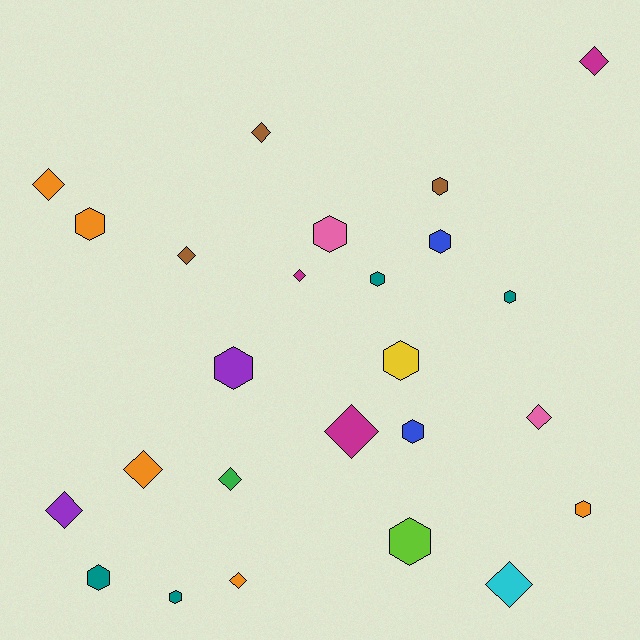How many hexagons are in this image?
There are 13 hexagons.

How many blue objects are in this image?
There are 2 blue objects.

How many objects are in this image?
There are 25 objects.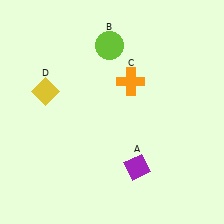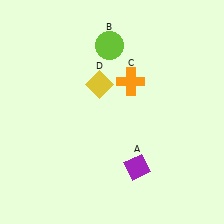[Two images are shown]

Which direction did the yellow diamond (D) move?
The yellow diamond (D) moved right.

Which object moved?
The yellow diamond (D) moved right.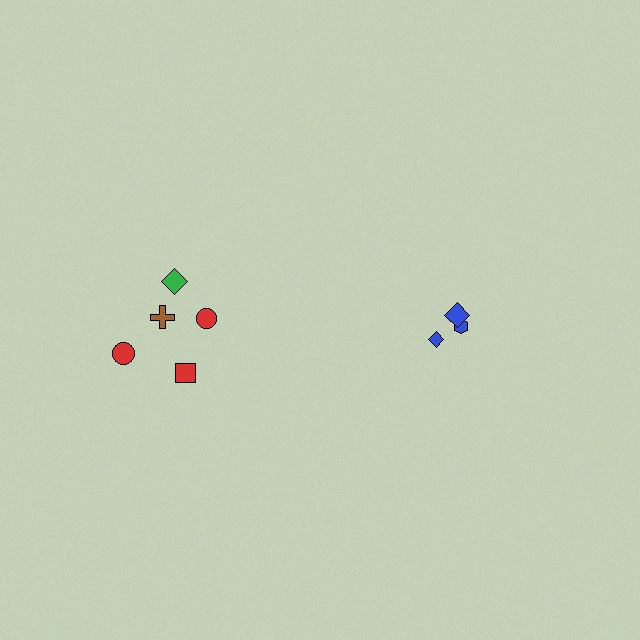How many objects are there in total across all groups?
There are 8 objects.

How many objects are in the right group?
There are 3 objects.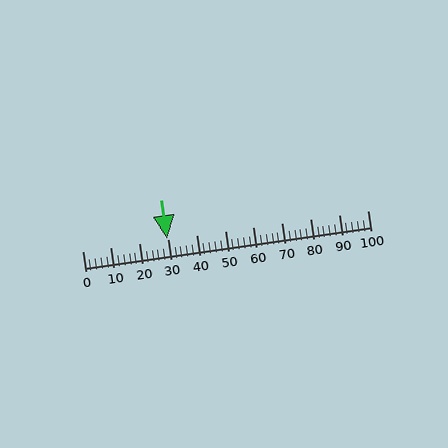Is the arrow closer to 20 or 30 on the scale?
The arrow is closer to 30.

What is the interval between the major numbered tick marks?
The major tick marks are spaced 10 units apart.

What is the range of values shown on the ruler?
The ruler shows values from 0 to 100.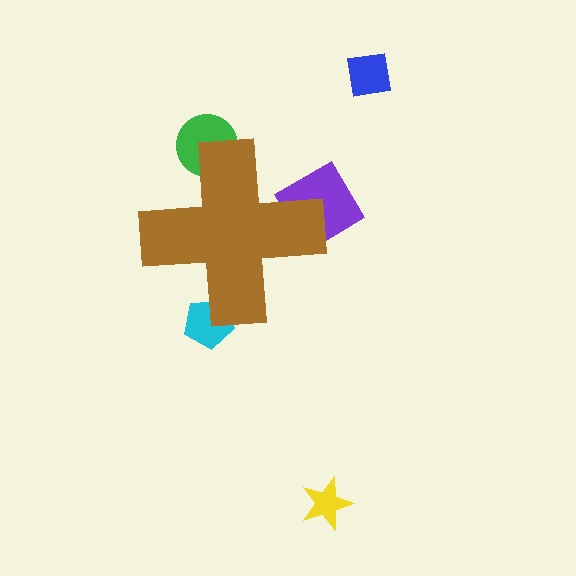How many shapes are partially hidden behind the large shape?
3 shapes are partially hidden.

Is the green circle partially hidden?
Yes, the green circle is partially hidden behind the brown cross.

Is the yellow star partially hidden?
No, the yellow star is fully visible.